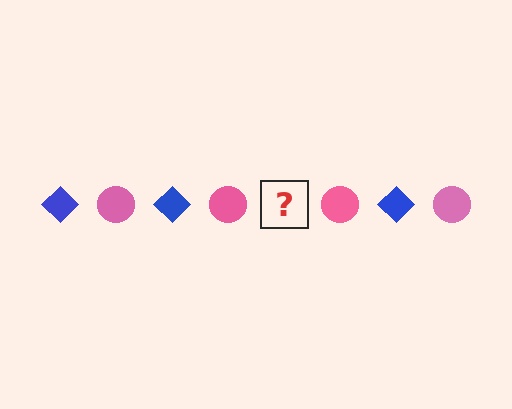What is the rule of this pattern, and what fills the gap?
The rule is that the pattern alternates between blue diamond and pink circle. The gap should be filled with a blue diamond.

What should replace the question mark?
The question mark should be replaced with a blue diamond.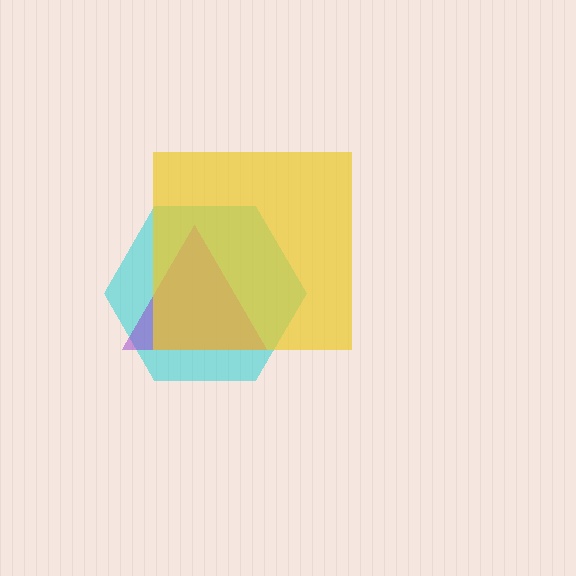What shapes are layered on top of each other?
The layered shapes are: a cyan hexagon, a purple triangle, a yellow square.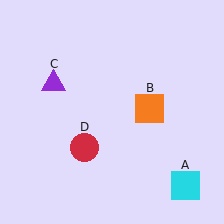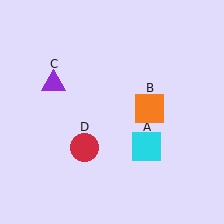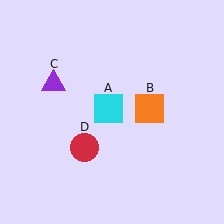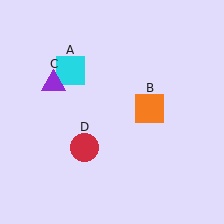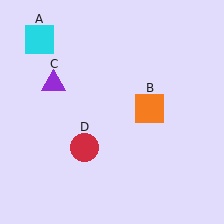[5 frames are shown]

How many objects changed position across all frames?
1 object changed position: cyan square (object A).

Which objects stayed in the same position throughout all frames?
Orange square (object B) and purple triangle (object C) and red circle (object D) remained stationary.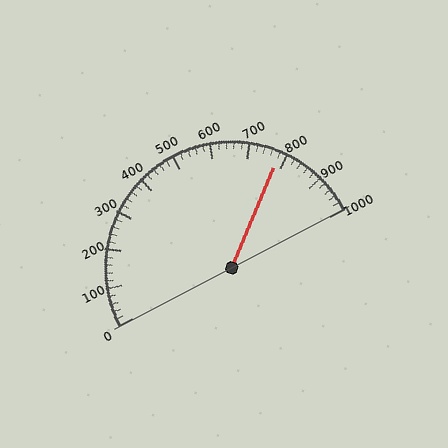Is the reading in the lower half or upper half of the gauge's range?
The reading is in the upper half of the range (0 to 1000).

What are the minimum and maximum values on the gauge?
The gauge ranges from 0 to 1000.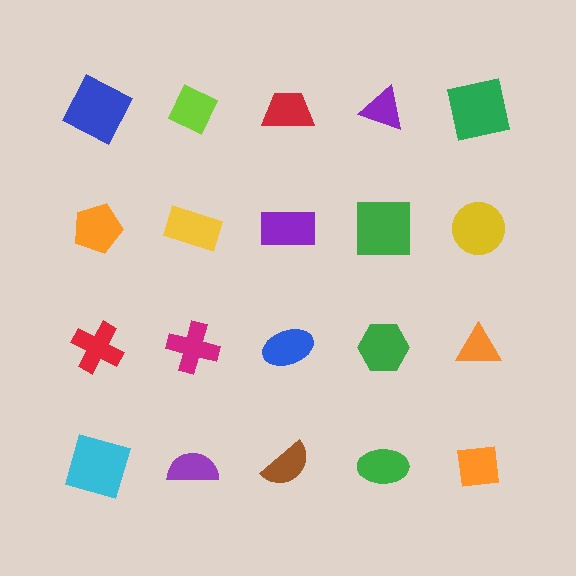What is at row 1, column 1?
A blue square.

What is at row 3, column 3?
A blue ellipse.